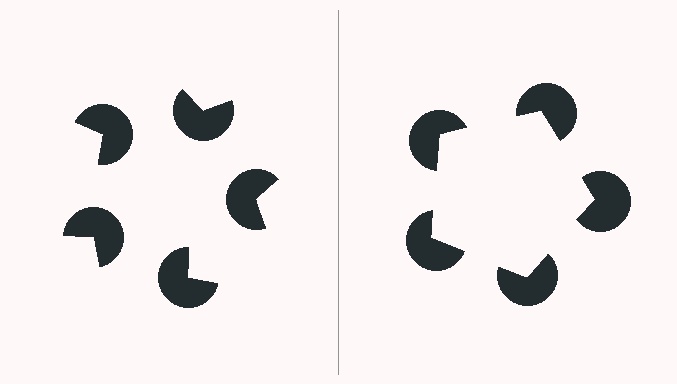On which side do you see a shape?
An illusory pentagon appears on the right side. On the left side the wedge cuts are rotated, so no coherent shape forms.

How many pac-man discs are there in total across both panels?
10 — 5 on each side.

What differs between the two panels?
The pac-man discs are positioned identically on both sides; only the wedge orientations differ. On the right they align to a pentagon; on the left they are misaligned.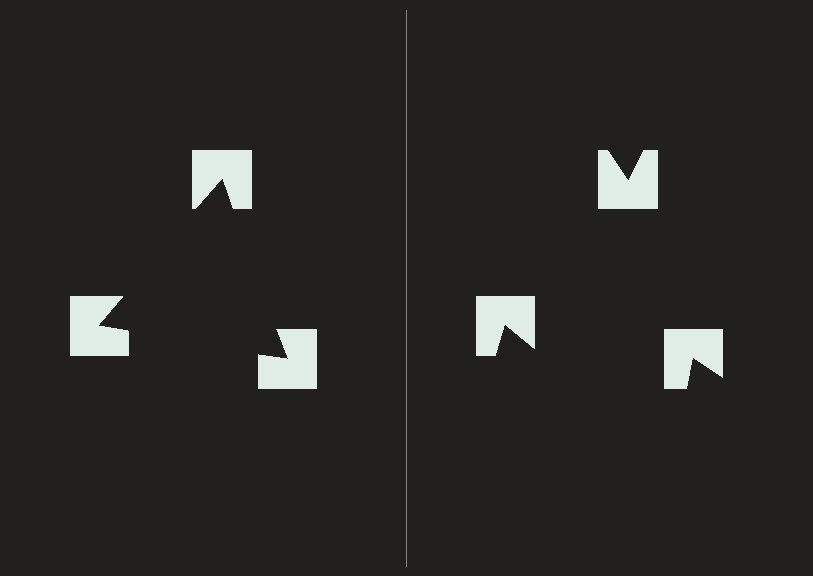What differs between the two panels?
The notched squares are positioned identically on both sides; only the wedge orientations differ. On the left they align to a triangle; on the right they are misaligned.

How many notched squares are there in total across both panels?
6 — 3 on each side.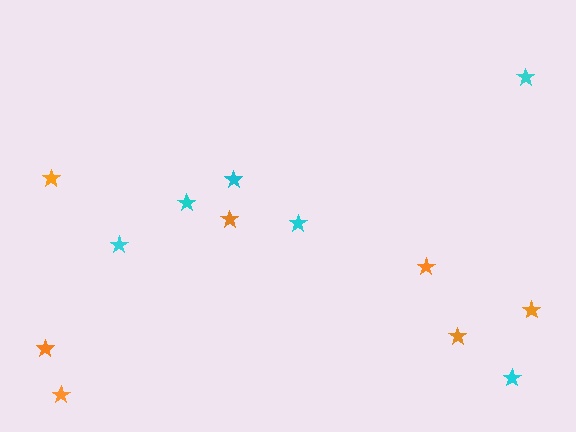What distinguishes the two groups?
There are 2 groups: one group of cyan stars (6) and one group of orange stars (7).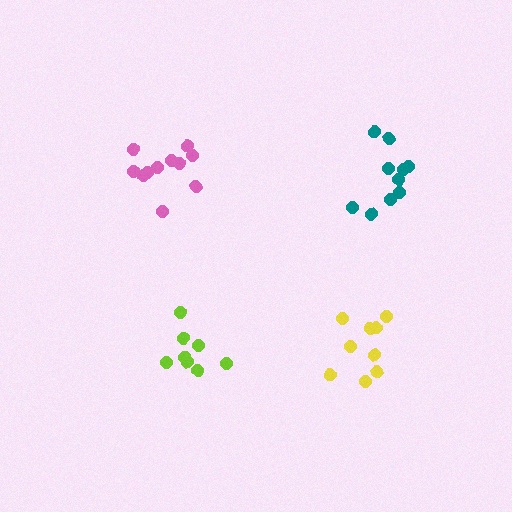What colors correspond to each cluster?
The clusters are colored: yellow, teal, pink, lime.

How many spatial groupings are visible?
There are 4 spatial groupings.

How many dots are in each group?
Group 1: 9 dots, Group 2: 10 dots, Group 3: 11 dots, Group 4: 8 dots (38 total).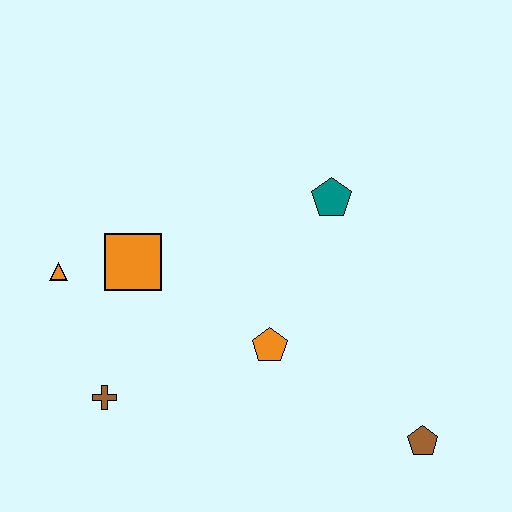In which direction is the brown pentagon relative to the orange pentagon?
The brown pentagon is to the right of the orange pentagon.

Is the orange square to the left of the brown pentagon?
Yes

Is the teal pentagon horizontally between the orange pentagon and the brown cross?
No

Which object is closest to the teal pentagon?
The orange pentagon is closest to the teal pentagon.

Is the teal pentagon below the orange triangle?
No